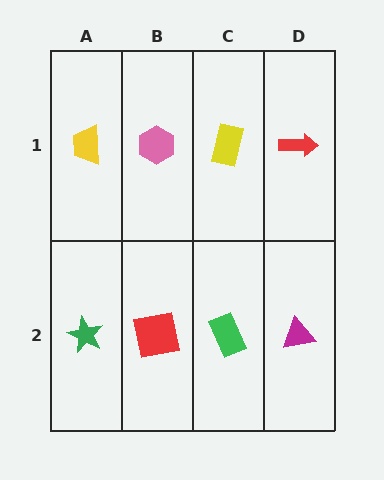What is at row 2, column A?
A green star.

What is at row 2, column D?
A magenta triangle.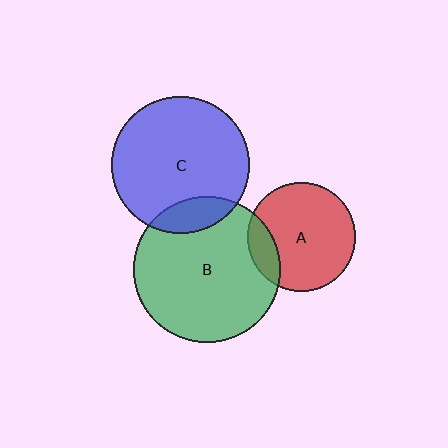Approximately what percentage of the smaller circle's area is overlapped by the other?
Approximately 15%.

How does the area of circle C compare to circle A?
Approximately 1.6 times.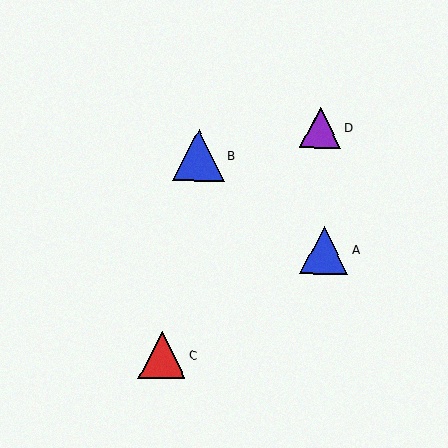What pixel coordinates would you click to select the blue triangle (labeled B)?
Click at (199, 155) to select the blue triangle B.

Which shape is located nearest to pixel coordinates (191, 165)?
The blue triangle (labeled B) at (199, 155) is nearest to that location.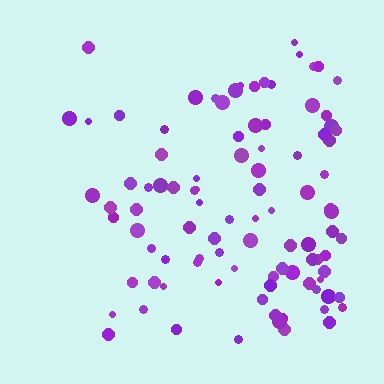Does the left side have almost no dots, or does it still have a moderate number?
Still a moderate number, just noticeably fewer than the right.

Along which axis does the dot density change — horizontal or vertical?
Horizontal.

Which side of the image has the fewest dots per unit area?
The left.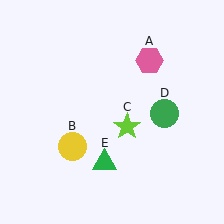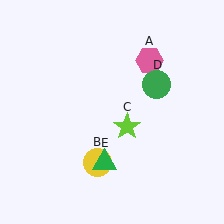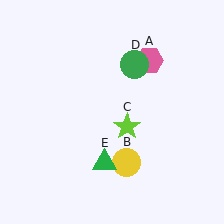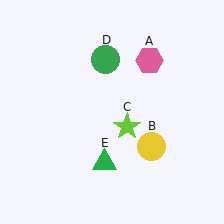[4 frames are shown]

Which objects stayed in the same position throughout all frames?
Pink hexagon (object A) and lime star (object C) and green triangle (object E) remained stationary.